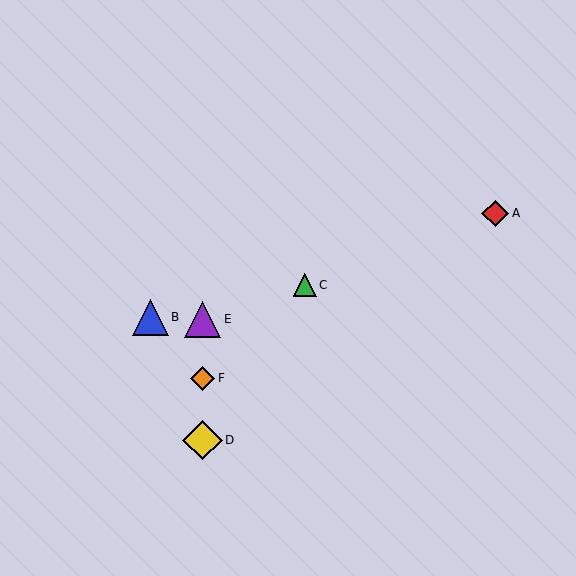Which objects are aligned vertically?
Objects D, E, F are aligned vertically.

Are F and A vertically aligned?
No, F is at x≈203 and A is at x≈495.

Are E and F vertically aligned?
Yes, both are at x≈203.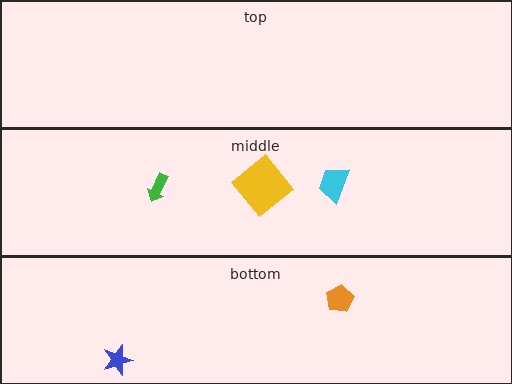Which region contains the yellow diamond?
The middle region.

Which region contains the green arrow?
The middle region.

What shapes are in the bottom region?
The blue star, the orange pentagon.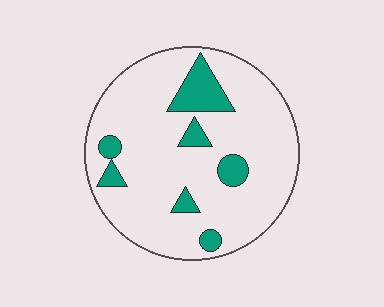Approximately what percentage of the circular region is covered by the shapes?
Approximately 15%.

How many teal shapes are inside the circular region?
7.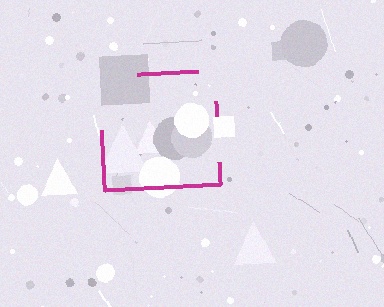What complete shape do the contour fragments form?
The contour fragments form a square.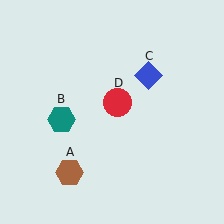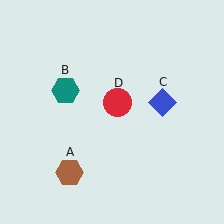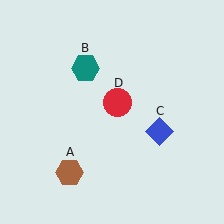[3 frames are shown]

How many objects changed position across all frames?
2 objects changed position: teal hexagon (object B), blue diamond (object C).